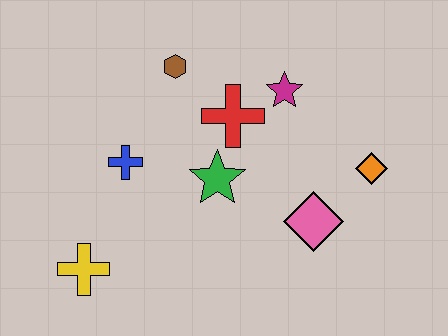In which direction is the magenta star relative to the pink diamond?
The magenta star is above the pink diamond.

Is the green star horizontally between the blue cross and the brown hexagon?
No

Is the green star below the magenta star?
Yes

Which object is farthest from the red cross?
The yellow cross is farthest from the red cross.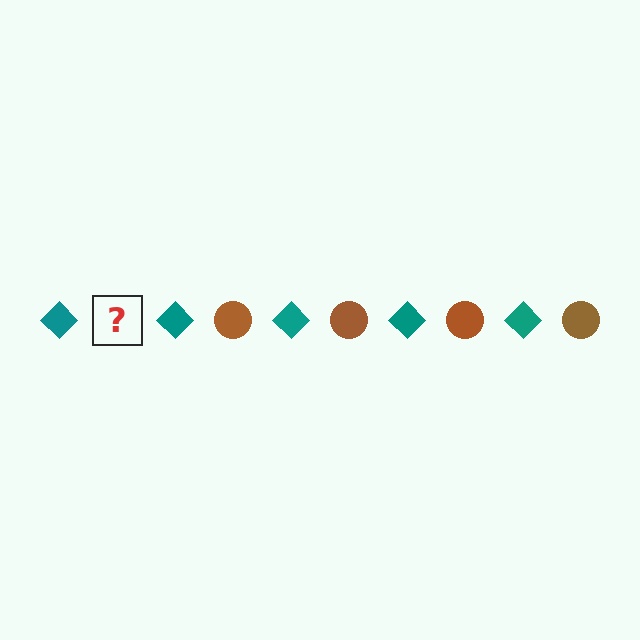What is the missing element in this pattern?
The missing element is a brown circle.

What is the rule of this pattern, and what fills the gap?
The rule is that the pattern alternates between teal diamond and brown circle. The gap should be filled with a brown circle.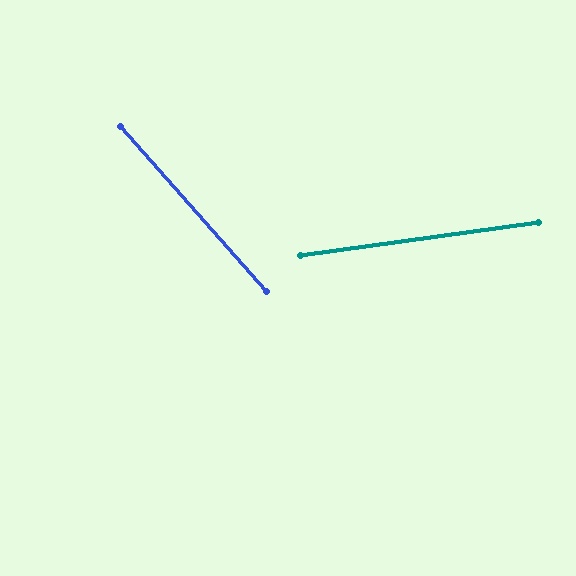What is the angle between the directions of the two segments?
Approximately 56 degrees.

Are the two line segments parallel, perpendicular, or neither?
Neither parallel nor perpendicular — they differ by about 56°.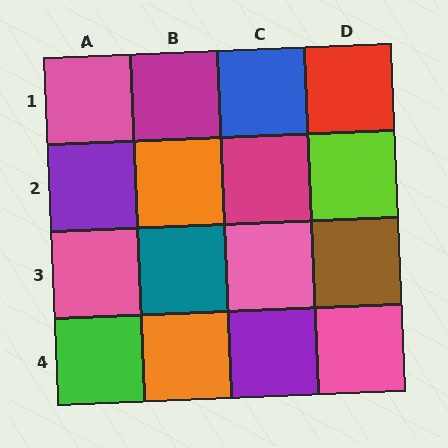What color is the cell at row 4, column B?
Orange.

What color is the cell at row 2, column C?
Magenta.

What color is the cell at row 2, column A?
Purple.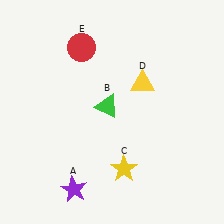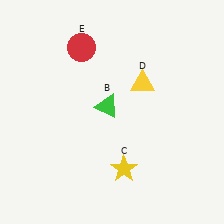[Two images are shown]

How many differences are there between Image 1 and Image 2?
There is 1 difference between the two images.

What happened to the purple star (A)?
The purple star (A) was removed in Image 2. It was in the bottom-left area of Image 1.